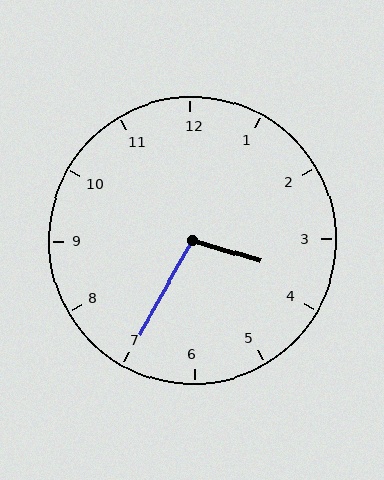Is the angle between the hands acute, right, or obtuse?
It is obtuse.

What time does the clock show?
3:35.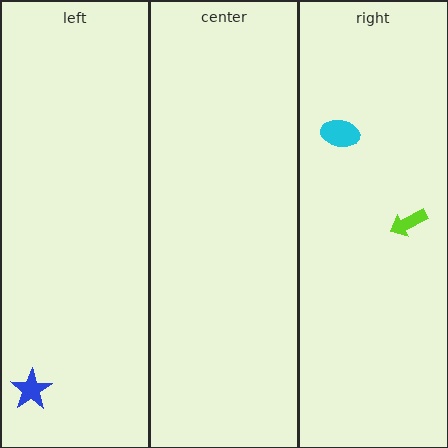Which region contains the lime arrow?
The right region.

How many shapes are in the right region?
2.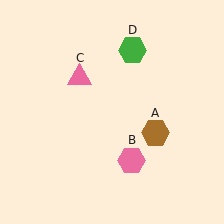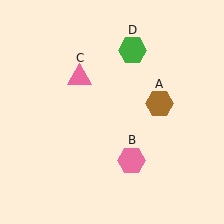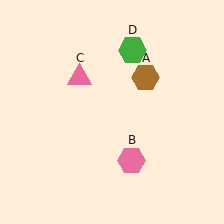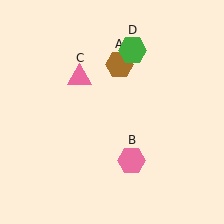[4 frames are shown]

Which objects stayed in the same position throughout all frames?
Pink hexagon (object B) and pink triangle (object C) and green hexagon (object D) remained stationary.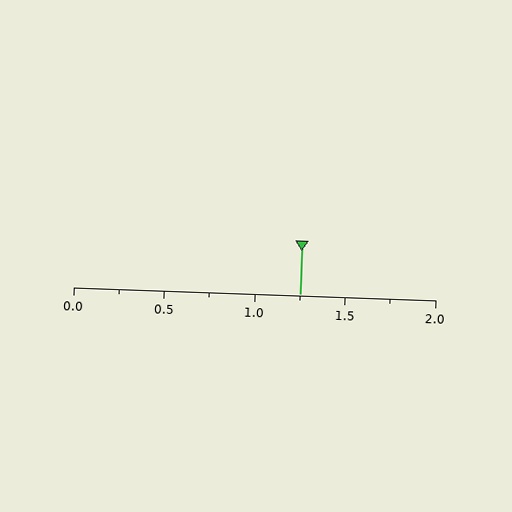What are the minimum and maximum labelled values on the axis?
The axis runs from 0.0 to 2.0.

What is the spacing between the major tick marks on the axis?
The major ticks are spaced 0.5 apart.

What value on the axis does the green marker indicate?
The marker indicates approximately 1.25.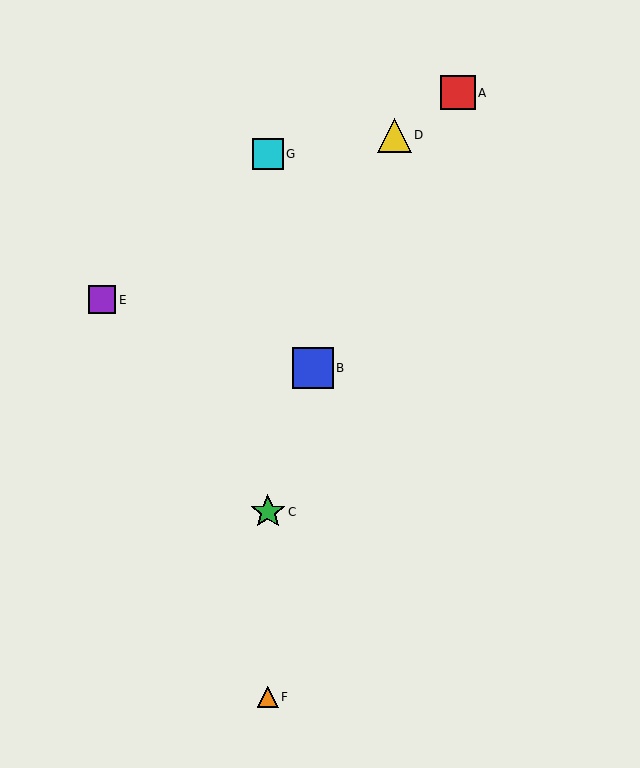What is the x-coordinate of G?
Object G is at x≈268.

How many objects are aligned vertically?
3 objects (C, F, G) are aligned vertically.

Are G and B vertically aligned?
No, G is at x≈268 and B is at x≈313.